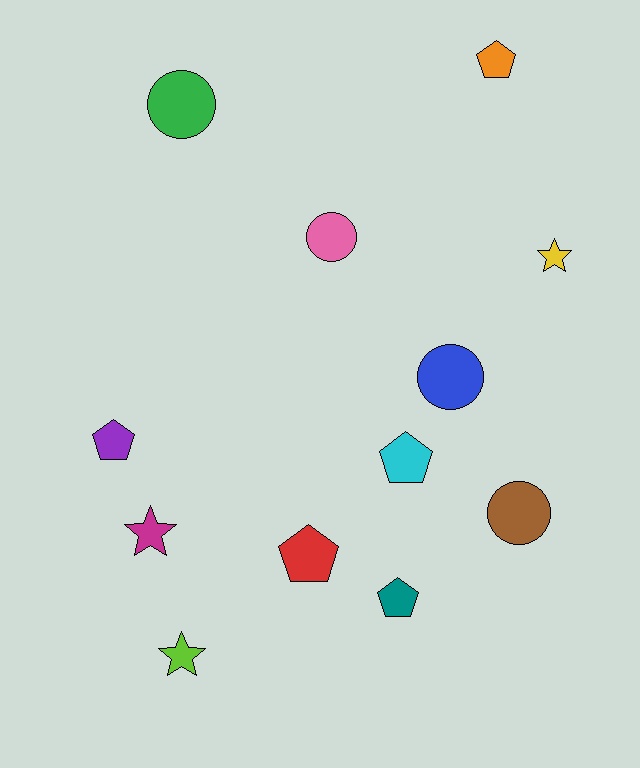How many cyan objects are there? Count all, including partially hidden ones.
There is 1 cyan object.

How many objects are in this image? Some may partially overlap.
There are 12 objects.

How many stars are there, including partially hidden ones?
There are 3 stars.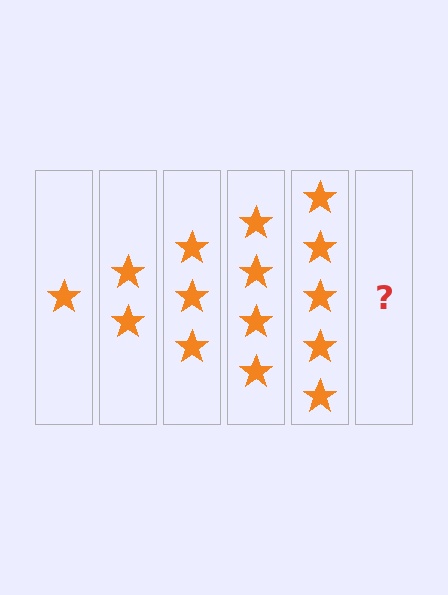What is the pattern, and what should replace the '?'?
The pattern is that each step adds one more star. The '?' should be 6 stars.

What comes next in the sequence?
The next element should be 6 stars.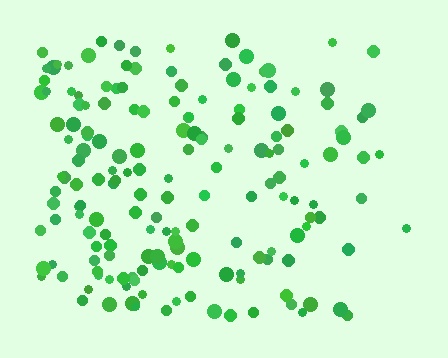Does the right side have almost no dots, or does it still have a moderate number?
Still a moderate number, just noticeably fewer than the left.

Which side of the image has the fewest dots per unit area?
The right.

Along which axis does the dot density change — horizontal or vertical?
Horizontal.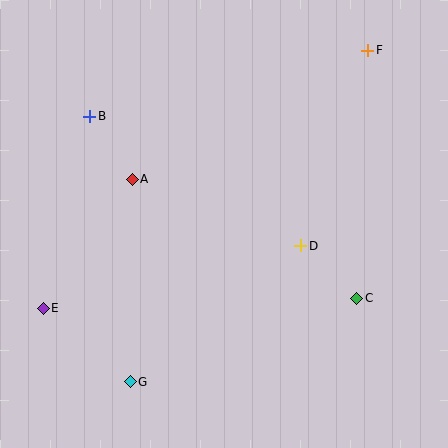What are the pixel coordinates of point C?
Point C is at (357, 298).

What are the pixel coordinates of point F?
Point F is at (368, 50).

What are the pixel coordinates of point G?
Point G is at (130, 382).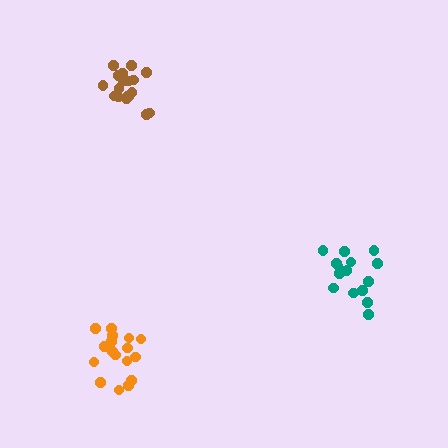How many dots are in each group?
Group 1: 16 dots, Group 2: 18 dots, Group 3: 19 dots (53 total).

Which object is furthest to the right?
The teal cluster is rightmost.